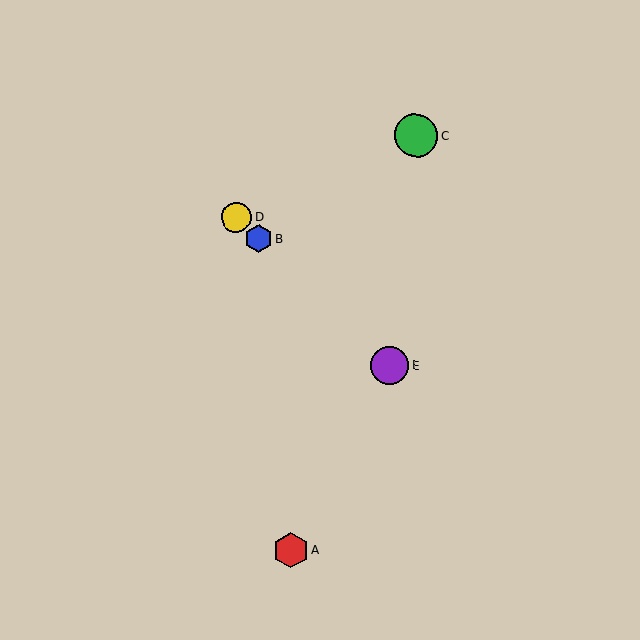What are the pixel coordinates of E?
Object E is at (389, 366).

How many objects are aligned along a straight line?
3 objects (B, D, E) are aligned along a straight line.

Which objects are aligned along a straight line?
Objects B, D, E are aligned along a straight line.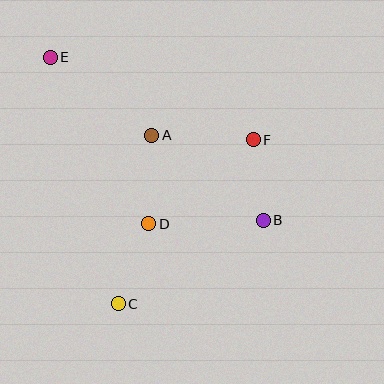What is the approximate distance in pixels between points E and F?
The distance between E and F is approximately 219 pixels.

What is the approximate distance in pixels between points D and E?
The distance between D and E is approximately 193 pixels.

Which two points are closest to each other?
Points B and F are closest to each other.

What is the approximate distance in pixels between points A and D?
The distance between A and D is approximately 89 pixels.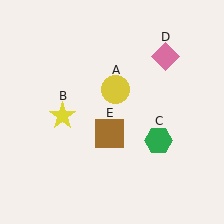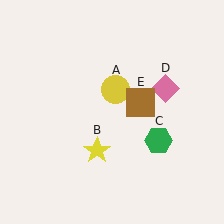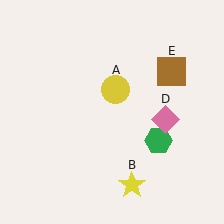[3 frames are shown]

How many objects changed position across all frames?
3 objects changed position: yellow star (object B), pink diamond (object D), brown square (object E).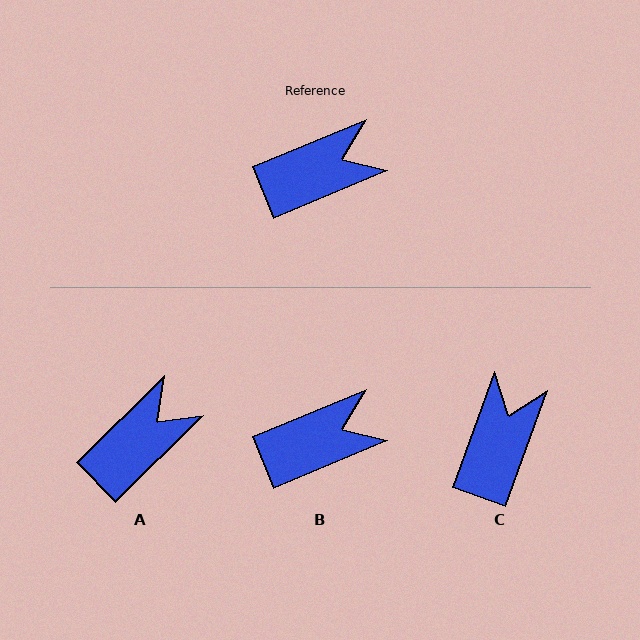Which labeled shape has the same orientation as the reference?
B.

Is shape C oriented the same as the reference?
No, it is off by about 48 degrees.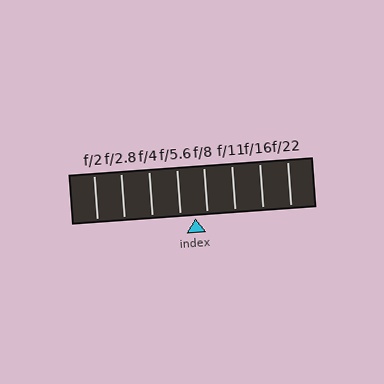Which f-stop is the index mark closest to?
The index mark is closest to f/8.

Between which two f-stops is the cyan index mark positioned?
The index mark is between f/5.6 and f/8.